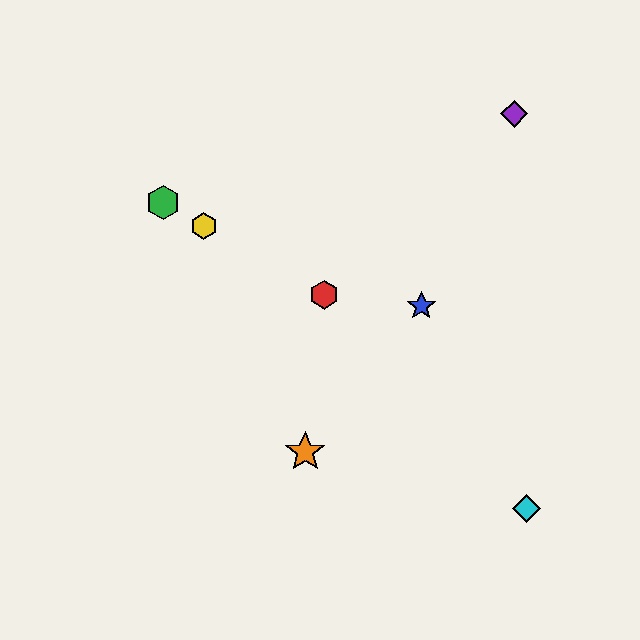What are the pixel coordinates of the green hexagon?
The green hexagon is at (163, 203).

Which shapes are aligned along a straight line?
The red hexagon, the green hexagon, the yellow hexagon are aligned along a straight line.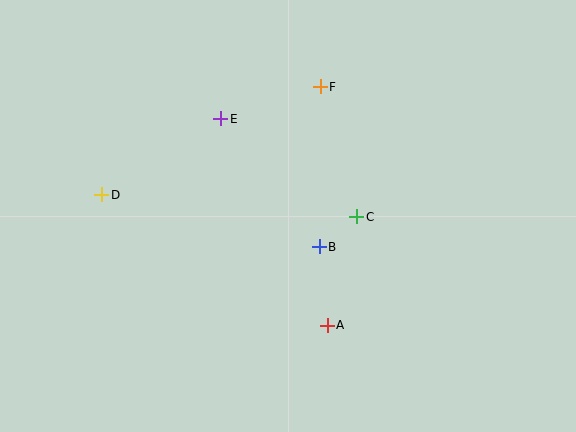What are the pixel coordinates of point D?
Point D is at (101, 195).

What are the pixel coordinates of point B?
Point B is at (319, 247).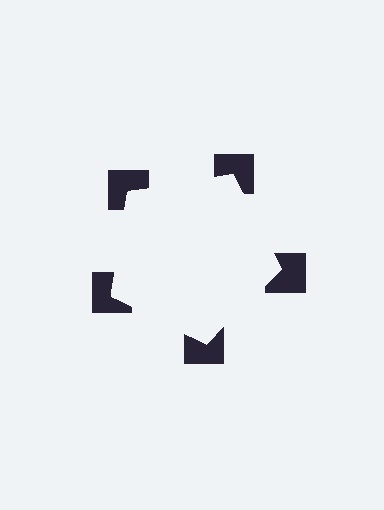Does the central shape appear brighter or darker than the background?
It typically appears slightly brighter than the background, even though no actual brightness change is drawn.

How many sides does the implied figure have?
5 sides.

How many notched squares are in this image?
There are 5 — one at each vertex of the illusory pentagon.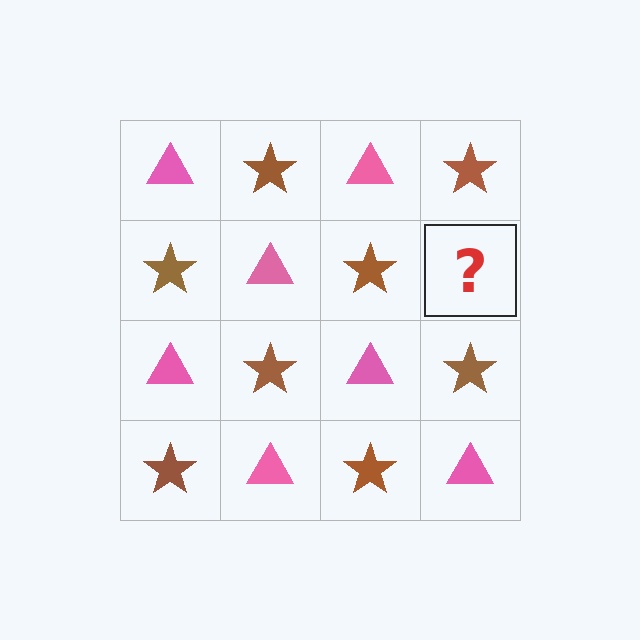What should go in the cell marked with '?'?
The missing cell should contain a pink triangle.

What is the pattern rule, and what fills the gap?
The rule is that it alternates pink triangle and brown star in a checkerboard pattern. The gap should be filled with a pink triangle.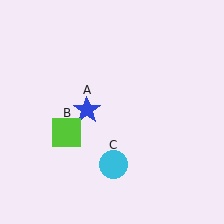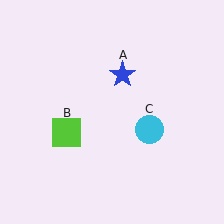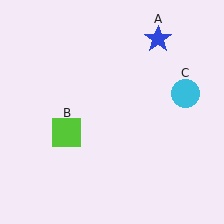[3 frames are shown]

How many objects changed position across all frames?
2 objects changed position: blue star (object A), cyan circle (object C).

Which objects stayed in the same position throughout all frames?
Lime square (object B) remained stationary.